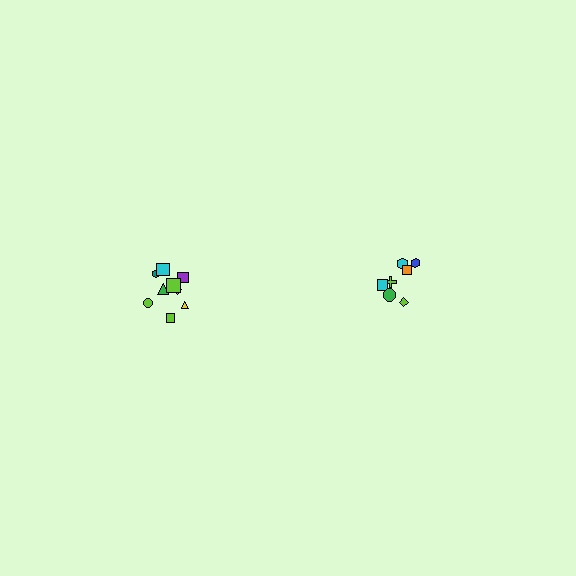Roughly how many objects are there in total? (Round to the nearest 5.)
Roughly 15 objects in total.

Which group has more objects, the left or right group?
The left group.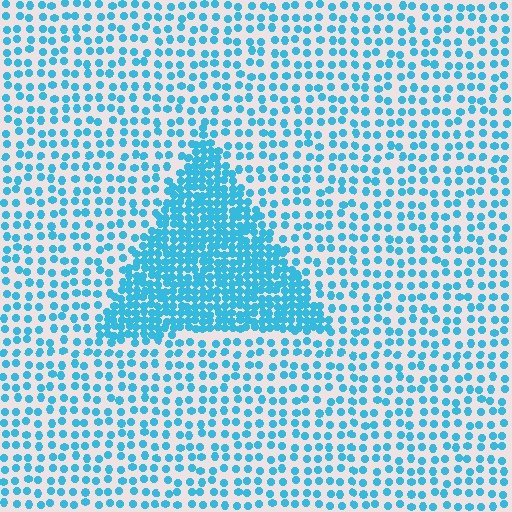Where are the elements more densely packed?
The elements are more densely packed inside the triangle boundary.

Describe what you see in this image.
The image contains small cyan elements arranged at two different densities. A triangle-shaped region is visible where the elements are more densely packed than the surrounding area.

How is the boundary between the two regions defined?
The boundary is defined by a change in element density (approximately 2.5x ratio). All elements are the same color, size, and shape.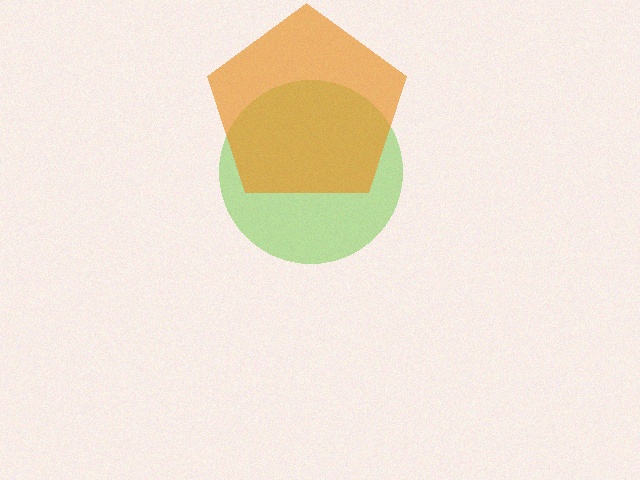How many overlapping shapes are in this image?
There are 2 overlapping shapes in the image.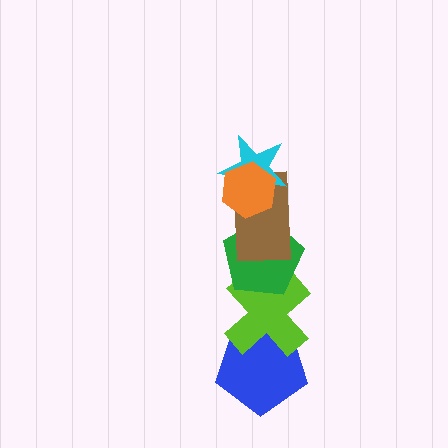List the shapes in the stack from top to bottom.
From top to bottom: the orange hexagon, the cyan star, the brown rectangle, the green pentagon, the lime cross, the blue pentagon.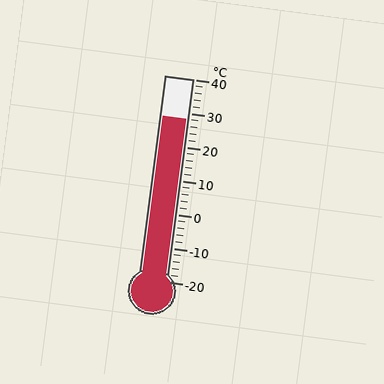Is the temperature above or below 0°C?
The temperature is above 0°C.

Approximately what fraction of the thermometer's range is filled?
The thermometer is filled to approximately 80% of its range.